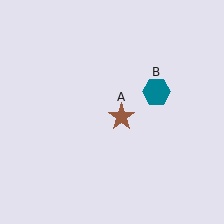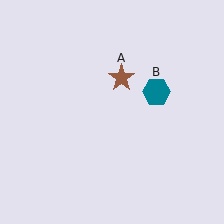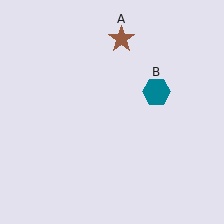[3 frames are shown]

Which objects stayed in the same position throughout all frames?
Teal hexagon (object B) remained stationary.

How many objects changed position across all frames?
1 object changed position: brown star (object A).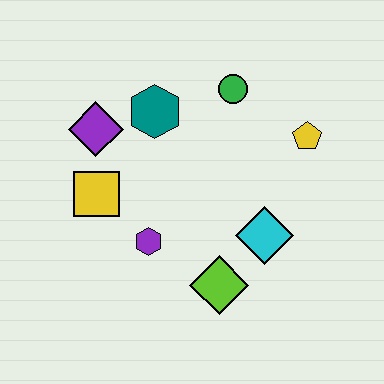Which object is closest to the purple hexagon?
The yellow square is closest to the purple hexagon.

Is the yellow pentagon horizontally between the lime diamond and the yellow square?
No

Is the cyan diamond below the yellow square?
Yes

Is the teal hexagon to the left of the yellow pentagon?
Yes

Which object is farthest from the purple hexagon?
The yellow pentagon is farthest from the purple hexagon.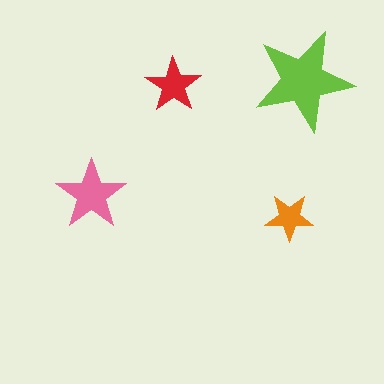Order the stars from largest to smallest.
the lime one, the pink one, the red one, the orange one.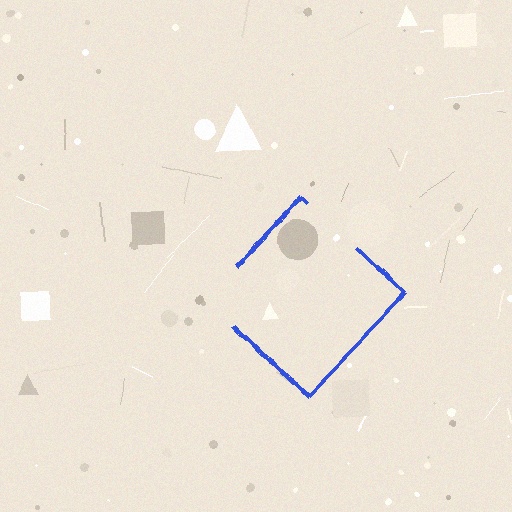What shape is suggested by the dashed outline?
The dashed outline suggests a diamond.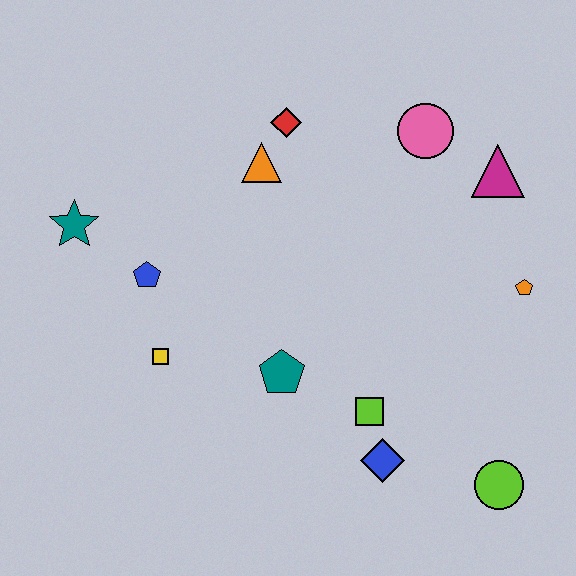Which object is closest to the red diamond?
The orange triangle is closest to the red diamond.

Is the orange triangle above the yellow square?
Yes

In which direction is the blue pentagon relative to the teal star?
The blue pentagon is to the right of the teal star.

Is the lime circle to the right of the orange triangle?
Yes